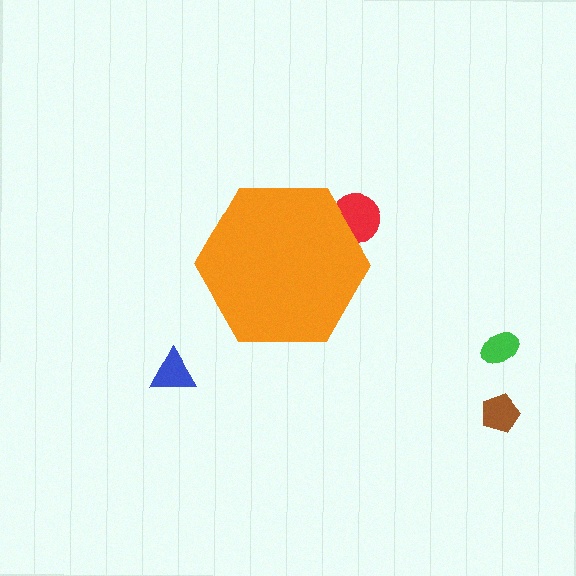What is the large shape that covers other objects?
An orange hexagon.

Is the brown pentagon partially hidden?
No, the brown pentagon is fully visible.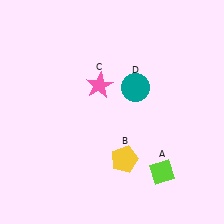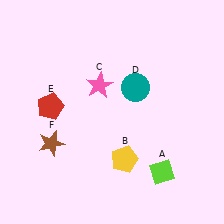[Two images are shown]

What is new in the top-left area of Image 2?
A red pentagon (E) was added in the top-left area of Image 2.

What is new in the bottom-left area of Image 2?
A brown star (F) was added in the bottom-left area of Image 2.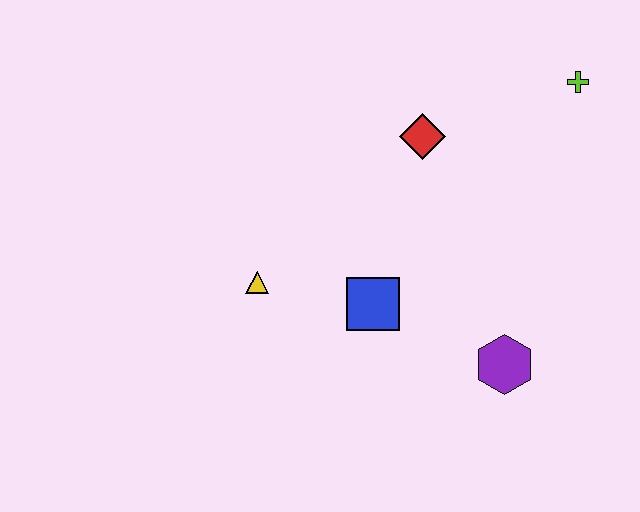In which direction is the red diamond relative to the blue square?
The red diamond is above the blue square.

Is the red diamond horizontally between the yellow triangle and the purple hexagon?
Yes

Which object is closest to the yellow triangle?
The blue square is closest to the yellow triangle.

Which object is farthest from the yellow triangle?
The lime cross is farthest from the yellow triangle.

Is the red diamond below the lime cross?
Yes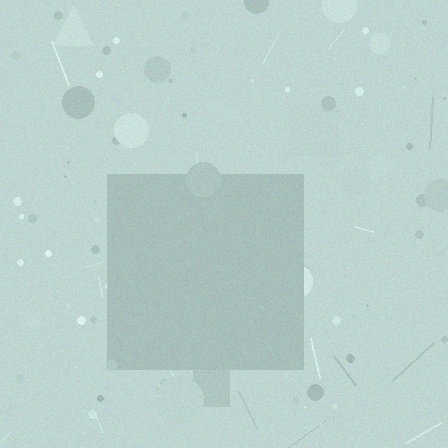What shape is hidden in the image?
A square is hidden in the image.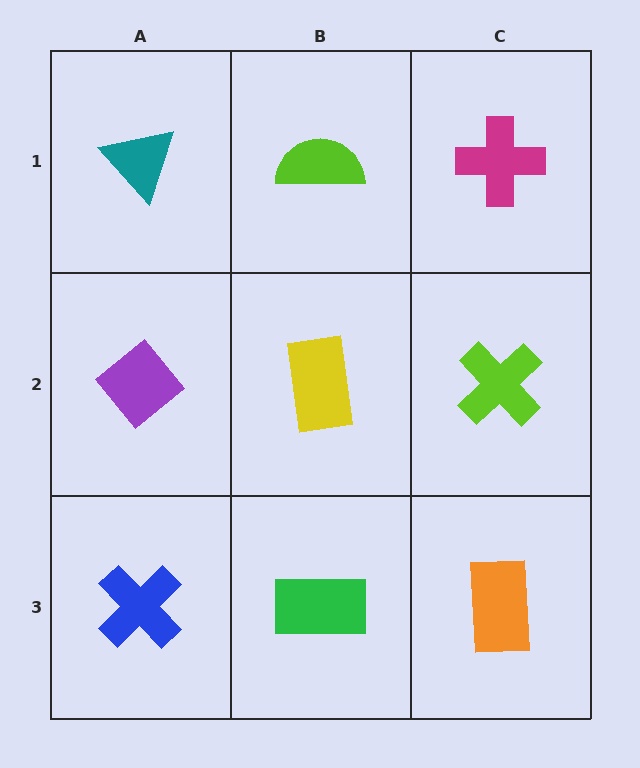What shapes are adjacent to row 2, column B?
A lime semicircle (row 1, column B), a green rectangle (row 3, column B), a purple diamond (row 2, column A), a lime cross (row 2, column C).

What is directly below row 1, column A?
A purple diamond.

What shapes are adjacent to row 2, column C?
A magenta cross (row 1, column C), an orange rectangle (row 3, column C), a yellow rectangle (row 2, column B).